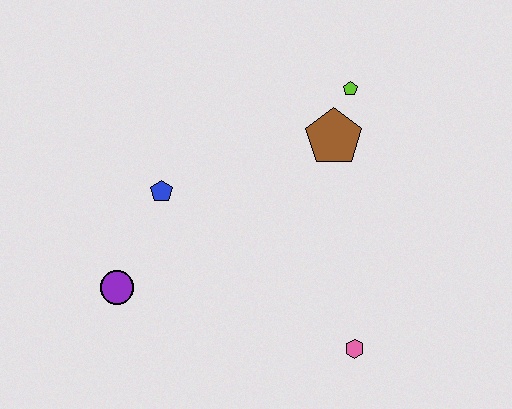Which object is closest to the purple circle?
The blue pentagon is closest to the purple circle.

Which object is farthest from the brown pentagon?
The purple circle is farthest from the brown pentagon.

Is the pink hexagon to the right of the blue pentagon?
Yes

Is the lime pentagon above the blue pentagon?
Yes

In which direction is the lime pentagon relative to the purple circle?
The lime pentagon is to the right of the purple circle.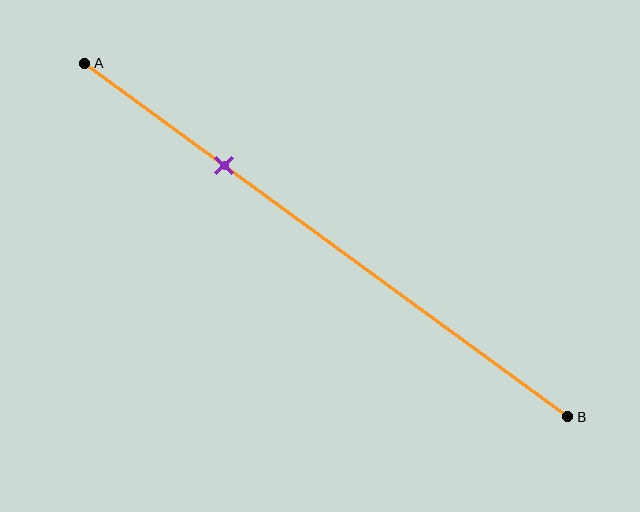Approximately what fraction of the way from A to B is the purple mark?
The purple mark is approximately 30% of the way from A to B.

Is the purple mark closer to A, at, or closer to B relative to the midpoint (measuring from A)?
The purple mark is closer to point A than the midpoint of segment AB.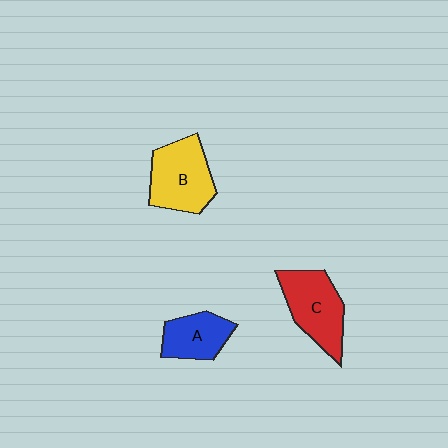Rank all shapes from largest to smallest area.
From largest to smallest: B (yellow), C (red), A (blue).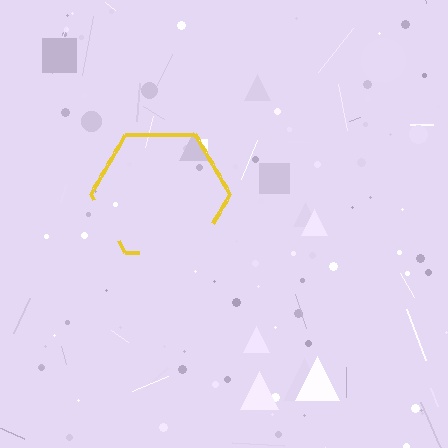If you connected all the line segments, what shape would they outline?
They would outline a hexagon.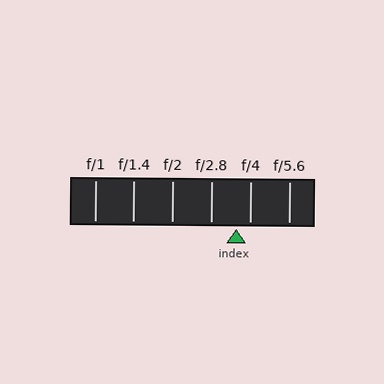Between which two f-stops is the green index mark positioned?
The index mark is between f/2.8 and f/4.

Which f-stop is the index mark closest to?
The index mark is closest to f/4.